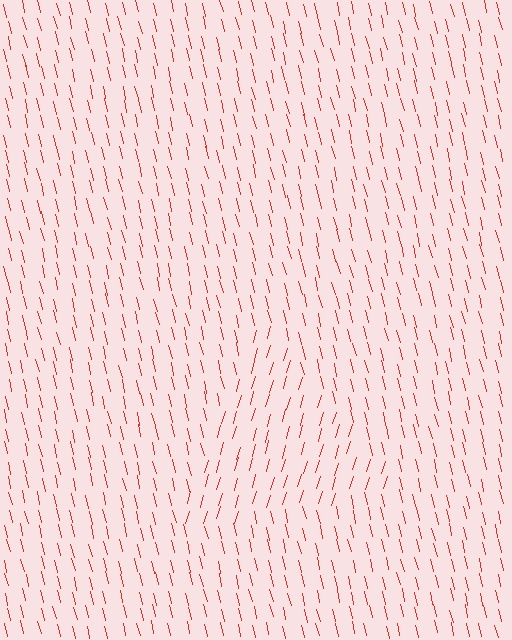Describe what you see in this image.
The image is filled with small red line segments. A triangle region in the image has lines oriented differently from the surrounding lines, creating a visible texture boundary.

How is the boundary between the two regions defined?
The boundary is defined purely by a change in line orientation (approximately 30 degrees difference). All lines are the same color and thickness.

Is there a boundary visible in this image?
Yes, there is a texture boundary formed by a change in line orientation.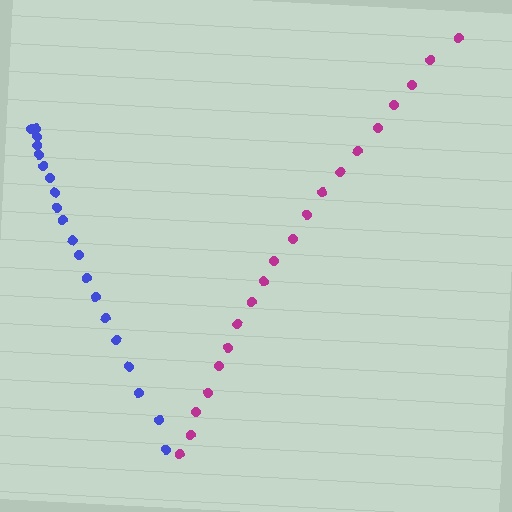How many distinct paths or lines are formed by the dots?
There are 2 distinct paths.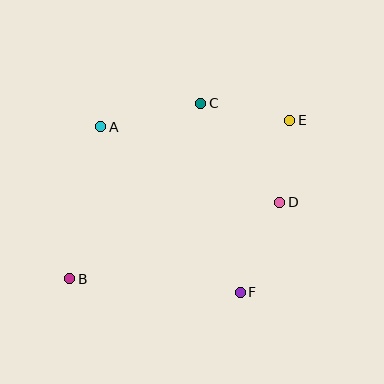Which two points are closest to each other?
Points D and E are closest to each other.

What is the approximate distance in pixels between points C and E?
The distance between C and E is approximately 91 pixels.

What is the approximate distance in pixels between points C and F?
The distance between C and F is approximately 193 pixels.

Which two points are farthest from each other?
Points B and E are farthest from each other.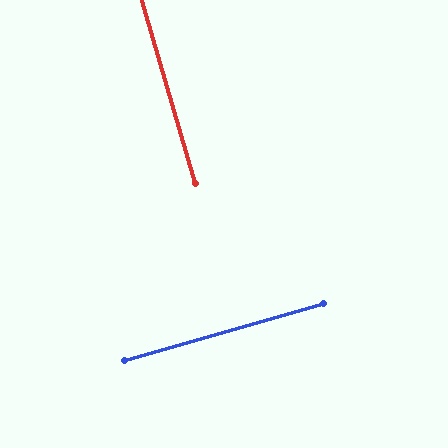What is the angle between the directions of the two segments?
Approximately 90 degrees.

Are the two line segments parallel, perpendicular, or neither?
Perpendicular — they meet at approximately 90°.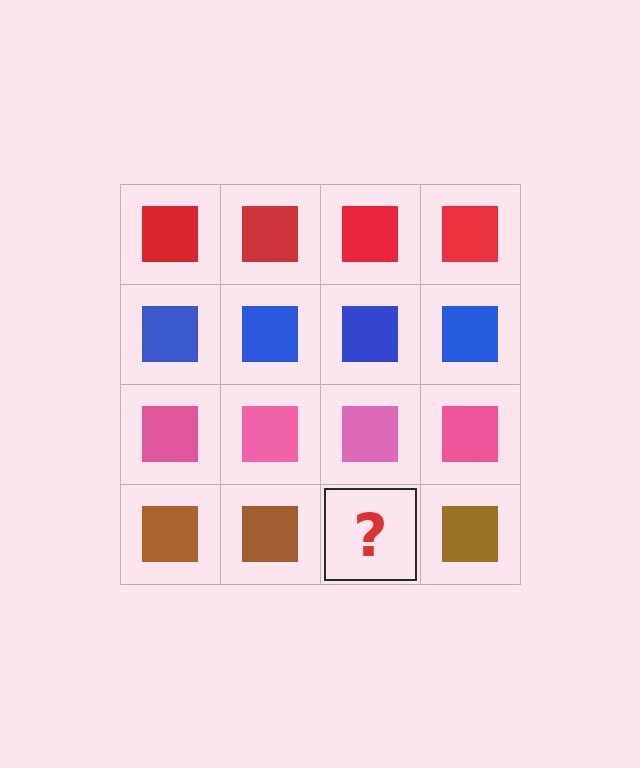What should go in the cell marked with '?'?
The missing cell should contain a brown square.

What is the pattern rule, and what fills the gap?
The rule is that each row has a consistent color. The gap should be filled with a brown square.